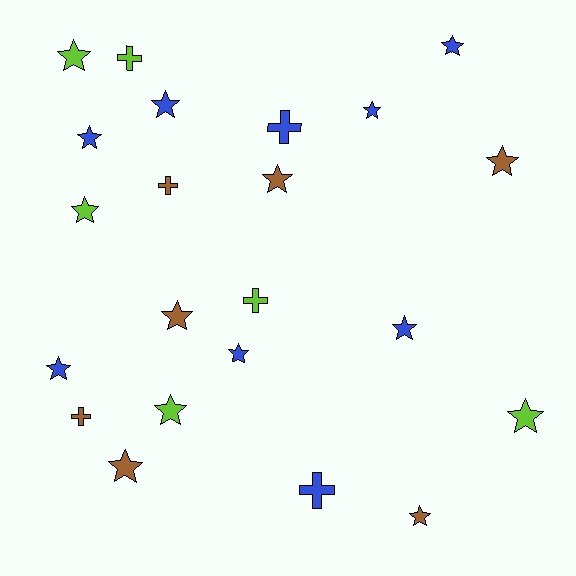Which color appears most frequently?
Blue, with 9 objects.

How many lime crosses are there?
There are 2 lime crosses.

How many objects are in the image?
There are 22 objects.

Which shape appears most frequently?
Star, with 16 objects.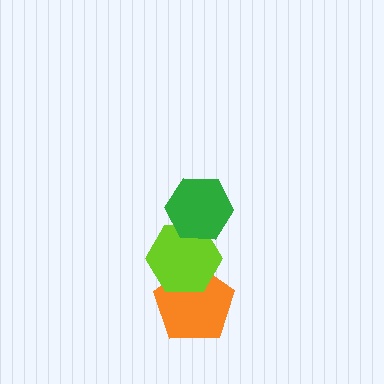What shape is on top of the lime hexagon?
The green hexagon is on top of the lime hexagon.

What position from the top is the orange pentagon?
The orange pentagon is 3rd from the top.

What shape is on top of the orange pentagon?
The lime hexagon is on top of the orange pentagon.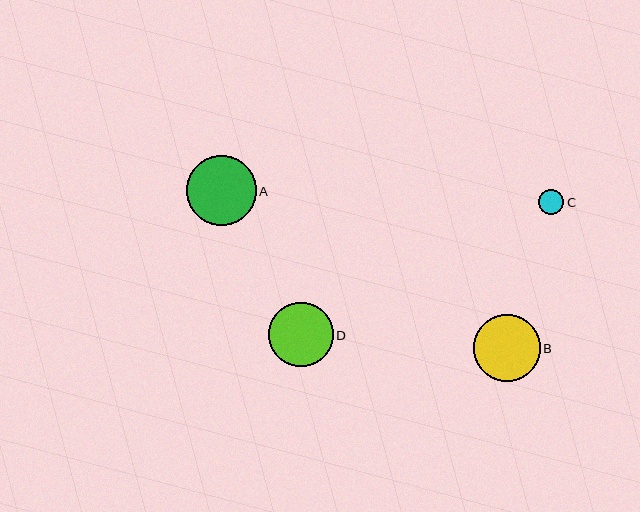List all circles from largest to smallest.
From largest to smallest: A, B, D, C.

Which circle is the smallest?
Circle C is the smallest with a size of approximately 26 pixels.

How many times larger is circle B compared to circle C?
Circle B is approximately 2.6 times the size of circle C.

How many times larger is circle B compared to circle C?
Circle B is approximately 2.6 times the size of circle C.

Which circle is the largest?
Circle A is the largest with a size of approximately 70 pixels.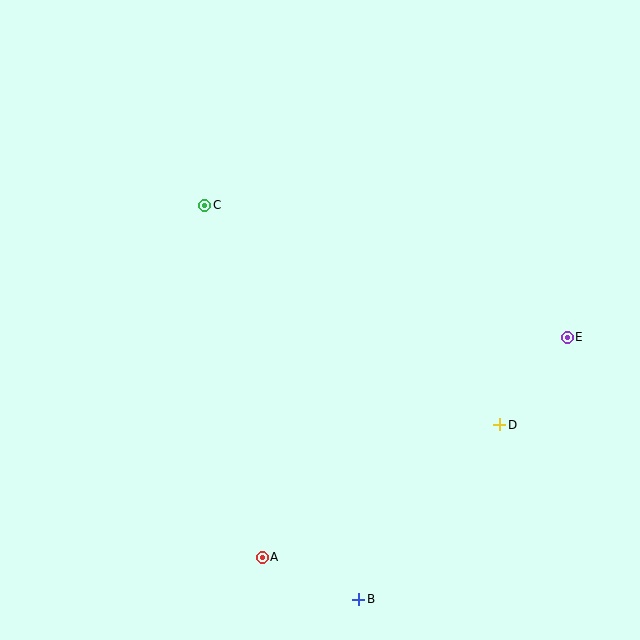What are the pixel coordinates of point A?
Point A is at (262, 557).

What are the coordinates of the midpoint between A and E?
The midpoint between A and E is at (415, 447).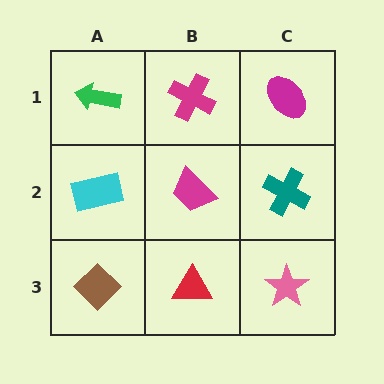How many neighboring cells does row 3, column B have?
3.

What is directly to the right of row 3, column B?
A pink star.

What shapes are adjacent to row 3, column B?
A magenta trapezoid (row 2, column B), a brown diamond (row 3, column A), a pink star (row 3, column C).